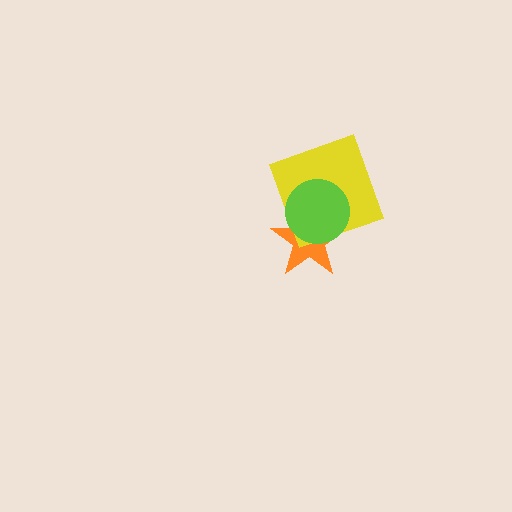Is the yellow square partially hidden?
Yes, it is partially covered by another shape.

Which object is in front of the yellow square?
The lime circle is in front of the yellow square.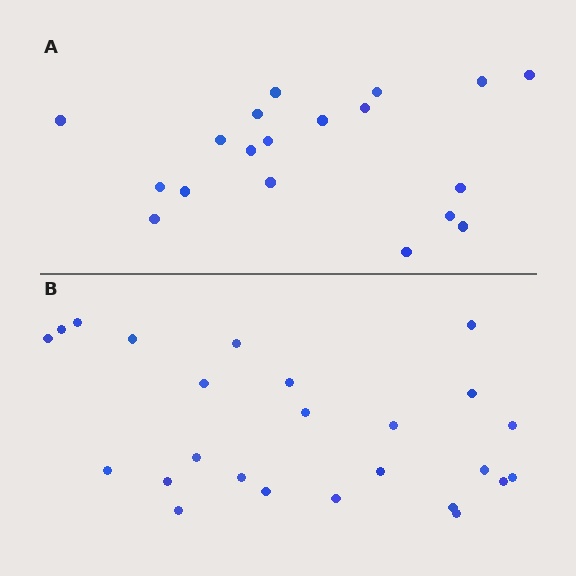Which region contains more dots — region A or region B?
Region B (the bottom region) has more dots.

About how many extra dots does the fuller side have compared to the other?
Region B has about 6 more dots than region A.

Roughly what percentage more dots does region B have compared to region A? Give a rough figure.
About 30% more.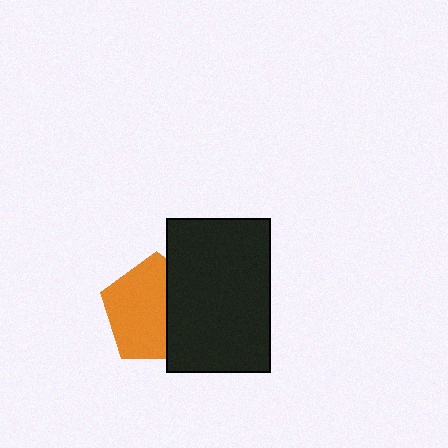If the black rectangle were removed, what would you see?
You would see the complete orange pentagon.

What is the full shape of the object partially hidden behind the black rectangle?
The partially hidden object is an orange pentagon.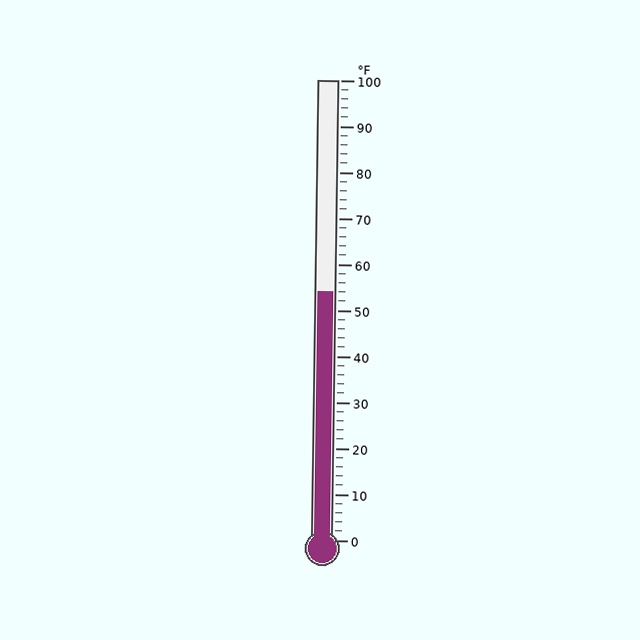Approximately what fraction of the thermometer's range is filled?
The thermometer is filled to approximately 55% of its range.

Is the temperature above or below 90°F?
The temperature is below 90°F.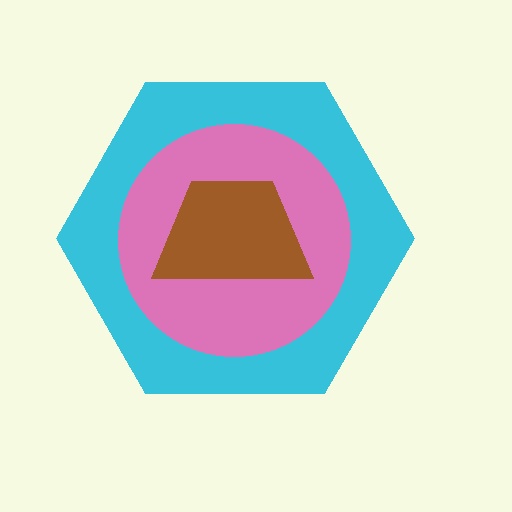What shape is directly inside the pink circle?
The brown trapezoid.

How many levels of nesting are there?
3.